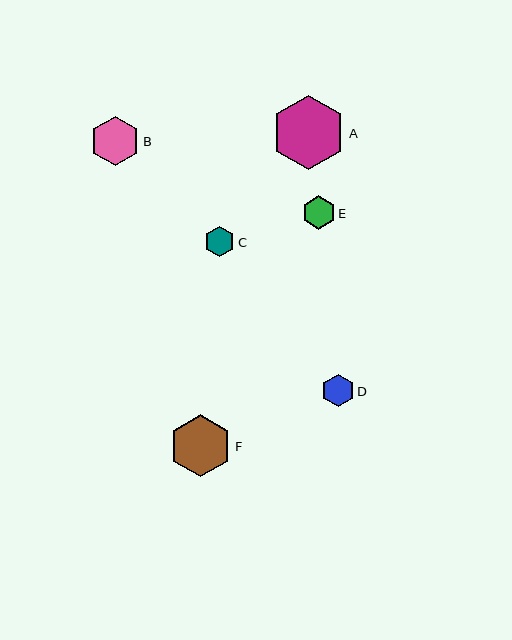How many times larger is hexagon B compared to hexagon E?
Hexagon B is approximately 1.5 times the size of hexagon E.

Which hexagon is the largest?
Hexagon A is the largest with a size of approximately 74 pixels.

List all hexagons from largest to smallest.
From largest to smallest: A, F, B, E, D, C.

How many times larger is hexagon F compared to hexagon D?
Hexagon F is approximately 1.9 times the size of hexagon D.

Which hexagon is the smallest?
Hexagon C is the smallest with a size of approximately 30 pixels.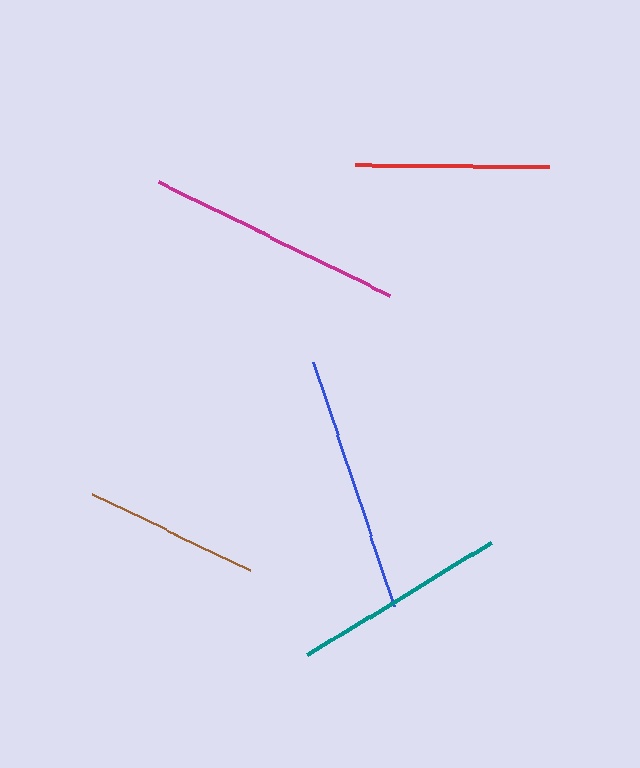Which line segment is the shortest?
The brown line is the shortest at approximately 176 pixels.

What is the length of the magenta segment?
The magenta segment is approximately 258 pixels long.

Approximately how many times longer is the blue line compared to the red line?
The blue line is approximately 1.3 times the length of the red line.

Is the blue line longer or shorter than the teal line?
The blue line is longer than the teal line.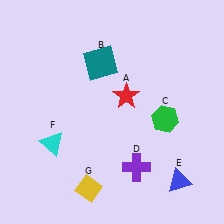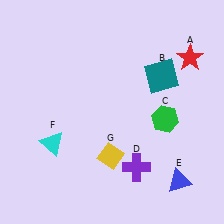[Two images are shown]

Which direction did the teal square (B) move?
The teal square (B) moved right.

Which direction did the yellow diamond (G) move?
The yellow diamond (G) moved up.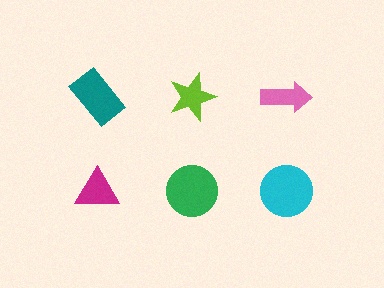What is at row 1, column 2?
A lime star.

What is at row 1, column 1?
A teal rectangle.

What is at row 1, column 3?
A pink arrow.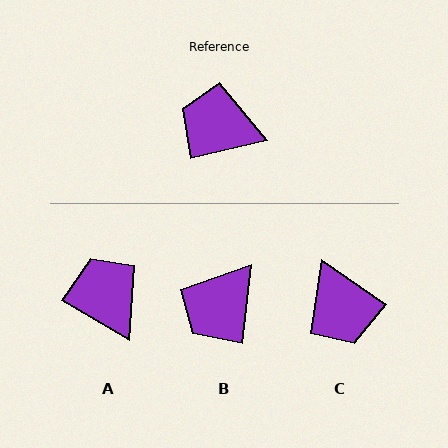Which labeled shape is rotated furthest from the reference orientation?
C, about 132 degrees away.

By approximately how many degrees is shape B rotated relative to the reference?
Approximately 70 degrees counter-clockwise.